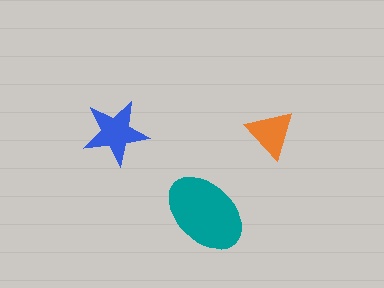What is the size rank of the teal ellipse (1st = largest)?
1st.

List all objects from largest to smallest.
The teal ellipse, the blue star, the orange triangle.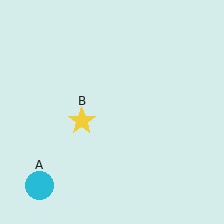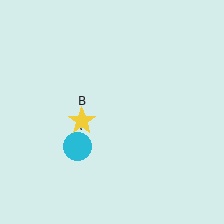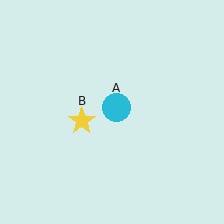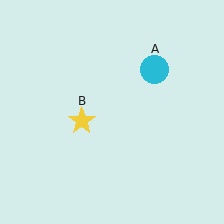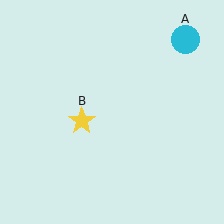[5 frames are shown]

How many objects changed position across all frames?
1 object changed position: cyan circle (object A).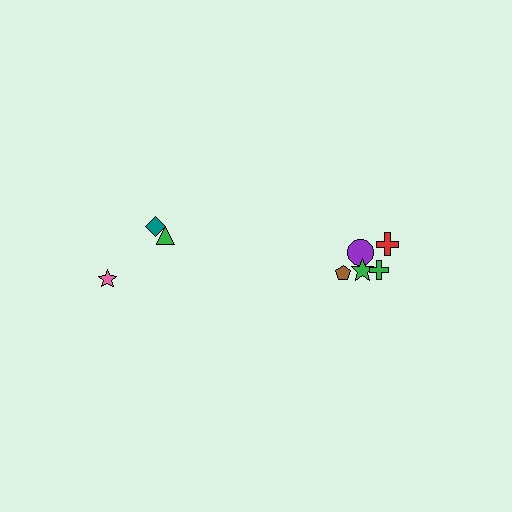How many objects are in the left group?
There are 3 objects.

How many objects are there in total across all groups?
There are 8 objects.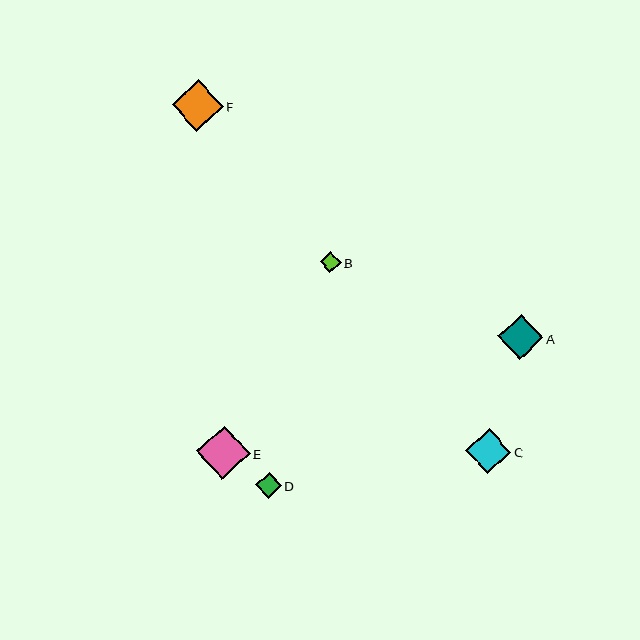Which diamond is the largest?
Diamond E is the largest with a size of approximately 54 pixels.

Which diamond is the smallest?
Diamond B is the smallest with a size of approximately 21 pixels.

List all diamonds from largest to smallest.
From largest to smallest: E, F, A, C, D, B.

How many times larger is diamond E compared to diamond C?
Diamond E is approximately 1.2 times the size of diamond C.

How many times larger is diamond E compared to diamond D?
Diamond E is approximately 2.1 times the size of diamond D.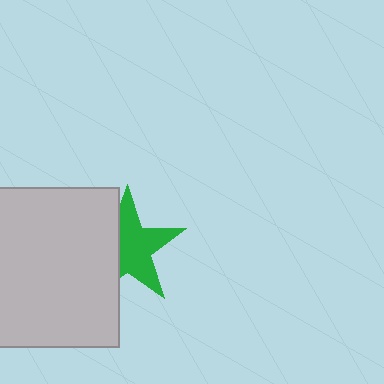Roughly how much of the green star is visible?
About half of it is visible (roughly 63%).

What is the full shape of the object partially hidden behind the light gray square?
The partially hidden object is a green star.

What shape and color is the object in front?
The object in front is a light gray square.